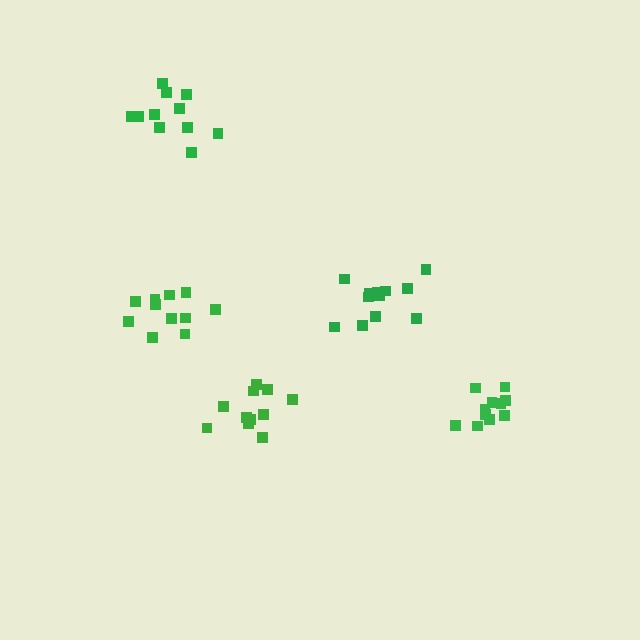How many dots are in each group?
Group 1: 11 dots, Group 2: 11 dots, Group 3: 11 dots, Group 4: 11 dots, Group 5: 12 dots (56 total).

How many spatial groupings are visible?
There are 5 spatial groupings.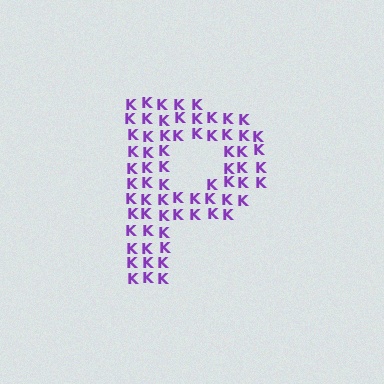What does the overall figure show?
The overall figure shows the letter P.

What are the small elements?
The small elements are letter K's.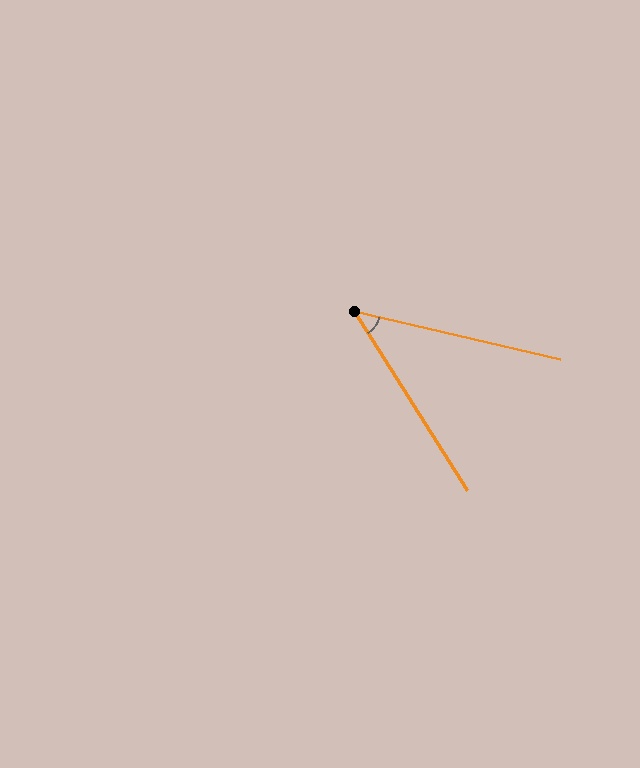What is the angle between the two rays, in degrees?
Approximately 45 degrees.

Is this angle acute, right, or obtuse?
It is acute.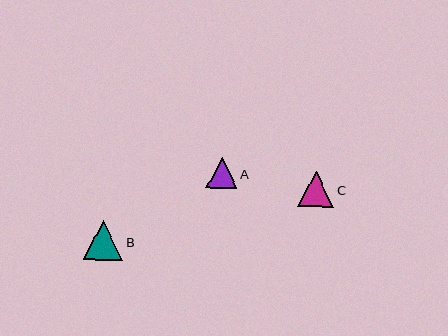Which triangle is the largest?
Triangle B is the largest with a size of approximately 40 pixels.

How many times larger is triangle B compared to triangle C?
Triangle B is approximately 1.1 times the size of triangle C.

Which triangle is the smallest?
Triangle A is the smallest with a size of approximately 31 pixels.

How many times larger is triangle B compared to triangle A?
Triangle B is approximately 1.3 times the size of triangle A.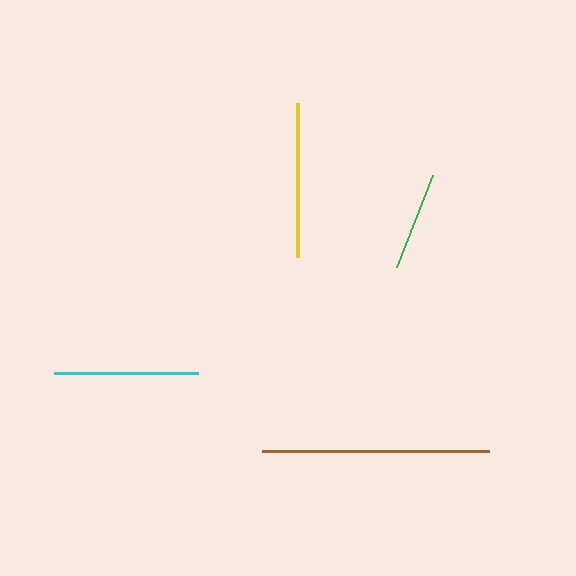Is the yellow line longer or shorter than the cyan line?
The yellow line is longer than the cyan line.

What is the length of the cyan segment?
The cyan segment is approximately 144 pixels long.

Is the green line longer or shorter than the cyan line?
The cyan line is longer than the green line.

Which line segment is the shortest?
The green line is the shortest at approximately 98 pixels.